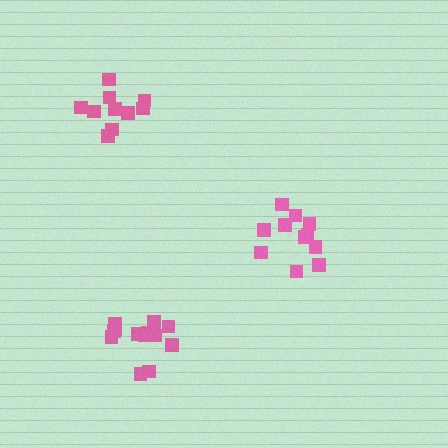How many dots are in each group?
Group 1: 13 dots, Group 2: 10 dots, Group 3: 11 dots (34 total).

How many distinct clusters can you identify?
There are 3 distinct clusters.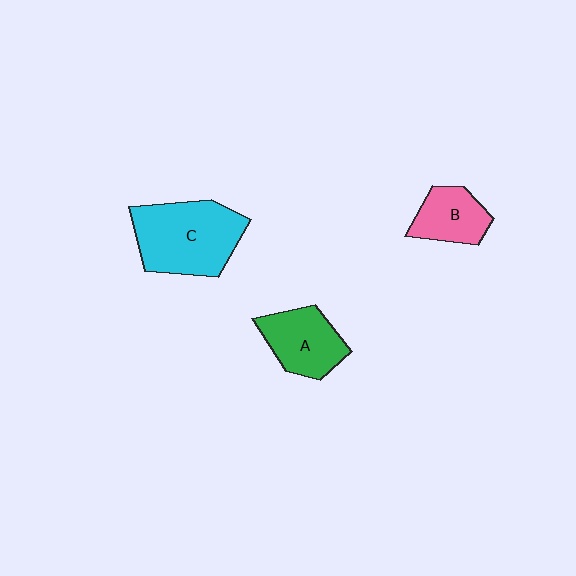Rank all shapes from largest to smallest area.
From largest to smallest: C (cyan), A (green), B (pink).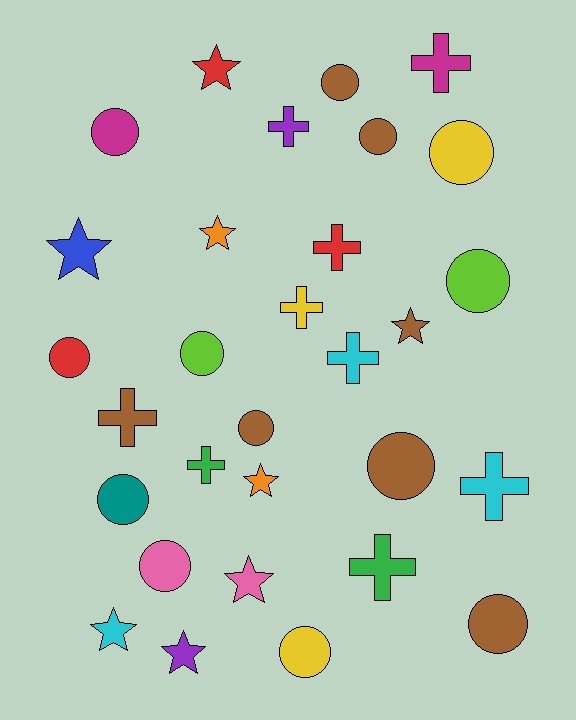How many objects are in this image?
There are 30 objects.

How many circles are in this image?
There are 13 circles.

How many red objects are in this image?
There are 3 red objects.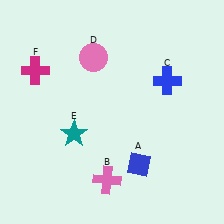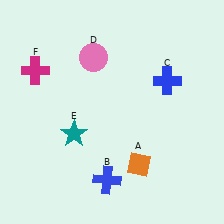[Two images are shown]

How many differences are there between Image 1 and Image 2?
There are 2 differences between the two images.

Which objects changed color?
A changed from blue to orange. B changed from pink to blue.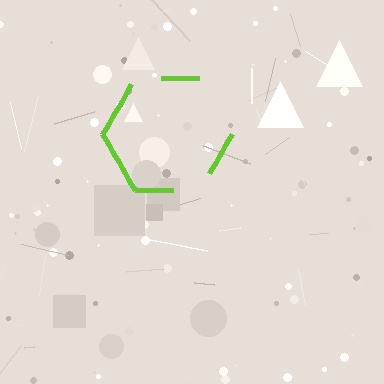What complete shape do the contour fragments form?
The contour fragments form a hexagon.